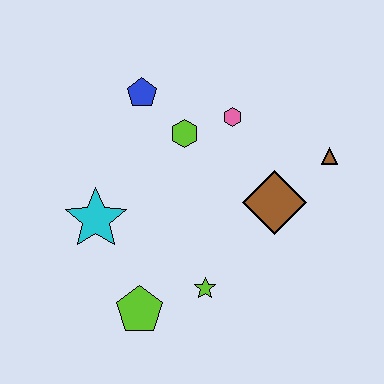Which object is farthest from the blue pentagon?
The lime pentagon is farthest from the blue pentagon.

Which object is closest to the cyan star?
The lime pentagon is closest to the cyan star.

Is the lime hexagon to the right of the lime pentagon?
Yes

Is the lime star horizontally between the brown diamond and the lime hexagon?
Yes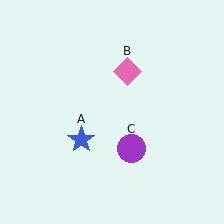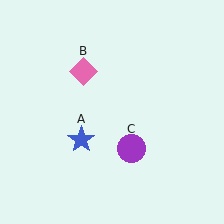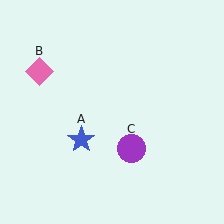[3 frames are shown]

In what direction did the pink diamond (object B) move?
The pink diamond (object B) moved left.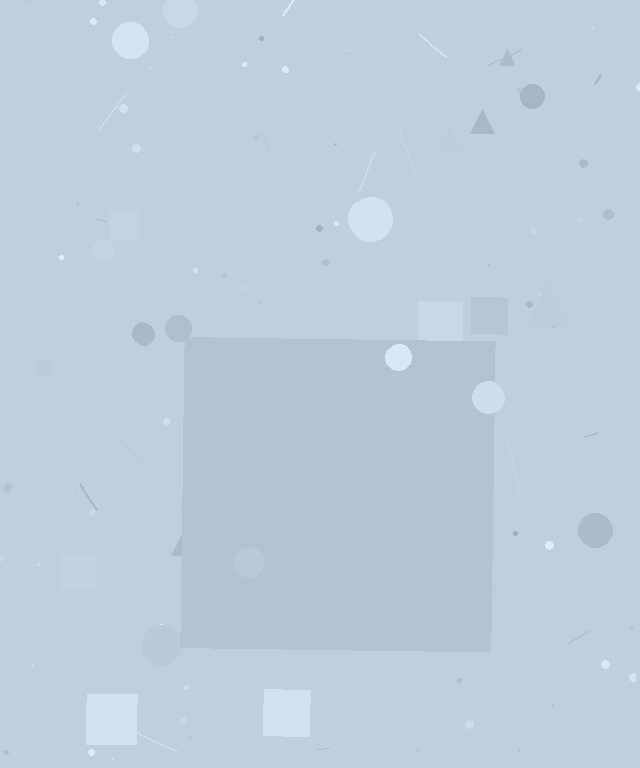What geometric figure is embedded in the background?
A square is embedded in the background.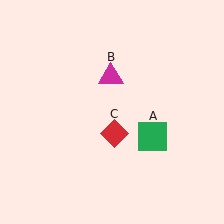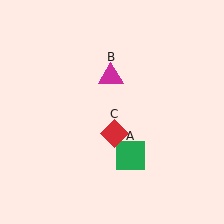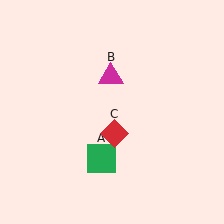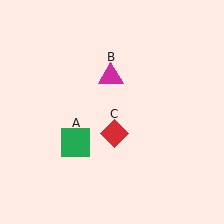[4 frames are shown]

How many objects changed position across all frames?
1 object changed position: green square (object A).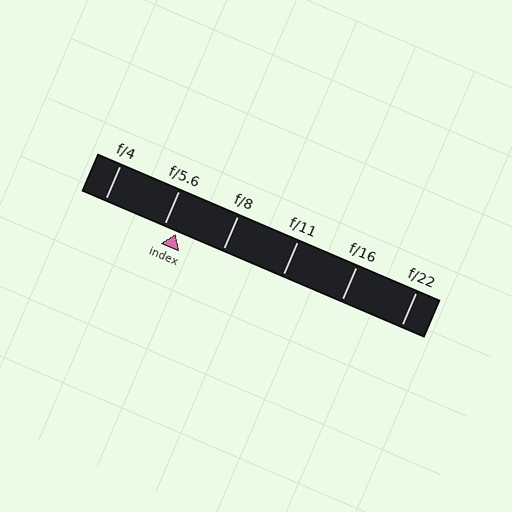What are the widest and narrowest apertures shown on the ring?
The widest aperture shown is f/4 and the narrowest is f/22.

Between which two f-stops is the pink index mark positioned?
The index mark is between f/5.6 and f/8.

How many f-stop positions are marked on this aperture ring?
There are 6 f-stop positions marked.